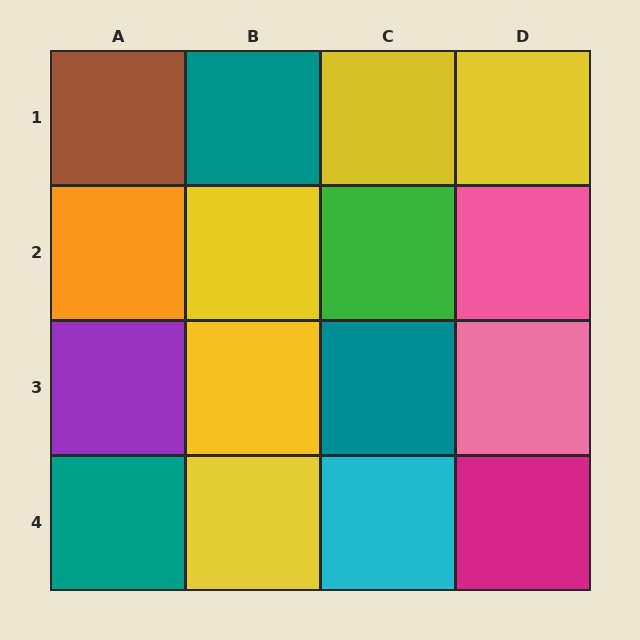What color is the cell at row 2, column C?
Green.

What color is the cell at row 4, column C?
Cyan.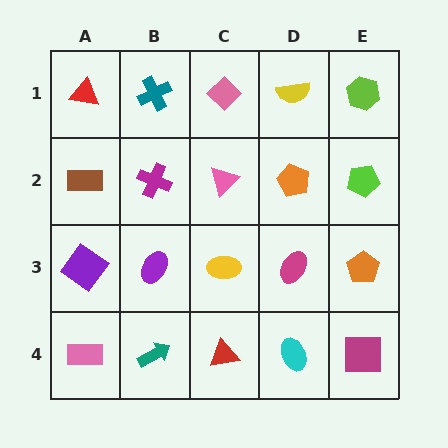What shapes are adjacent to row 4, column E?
An orange pentagon (row 3, column E), a cyan ellipse (row 4, column D).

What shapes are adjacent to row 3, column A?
A brown rectangle (row 2, column A), a pink rectangle (row 4, column A), a purple ellipse (row 3, column B).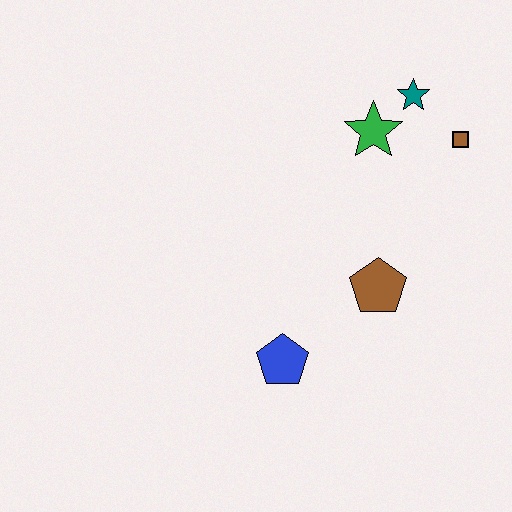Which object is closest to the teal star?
The green star is closest to the teal star.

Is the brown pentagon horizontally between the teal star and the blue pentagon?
Yes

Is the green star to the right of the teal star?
No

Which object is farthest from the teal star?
The blue pentagon is farthest from the teal star.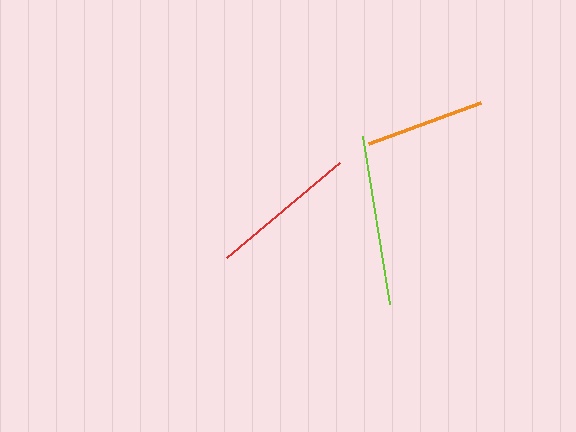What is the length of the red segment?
The red segment is approximately 147 pixels long.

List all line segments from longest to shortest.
From longest to shortest: lime, red, orange.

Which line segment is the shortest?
The orange line is the shortest at approximately 119 pixels.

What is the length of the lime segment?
The lime segment is approximately 170 pixels long.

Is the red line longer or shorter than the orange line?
The red line is longer than the orange line.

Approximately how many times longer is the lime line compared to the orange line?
The lime line is approximately 1.4 times the length of the orange line.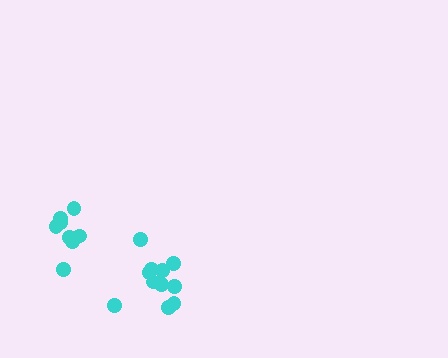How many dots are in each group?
Group 1: 11 dots, Group 2: 8 dots (19 total).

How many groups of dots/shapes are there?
There are 2 groups.